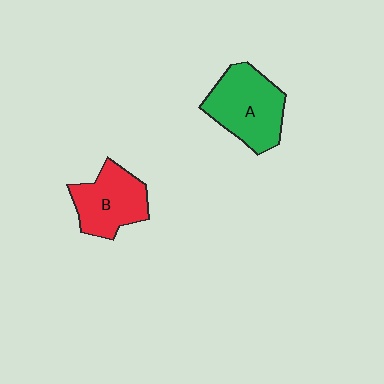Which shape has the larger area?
Shape A (green).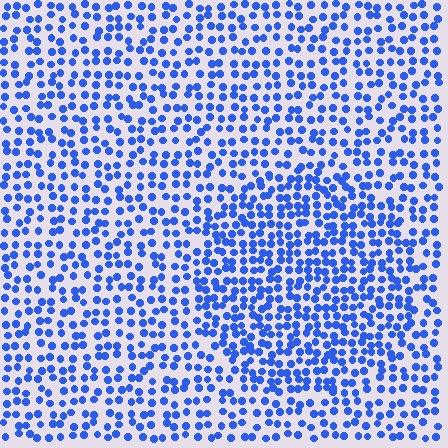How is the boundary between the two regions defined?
The boundary is defined by a change in element density (approximately 1.5x ratio). All elements are the same color, size, and shape.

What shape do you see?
I see a circle.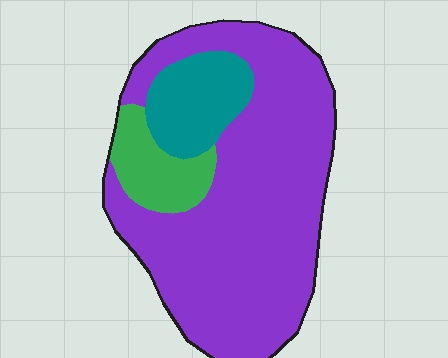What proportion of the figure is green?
Green takes up about one tenth (1/10) of the figure.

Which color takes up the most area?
Purple, at roughly 75%.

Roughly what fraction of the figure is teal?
Teal takes up less than a sixth of the figure.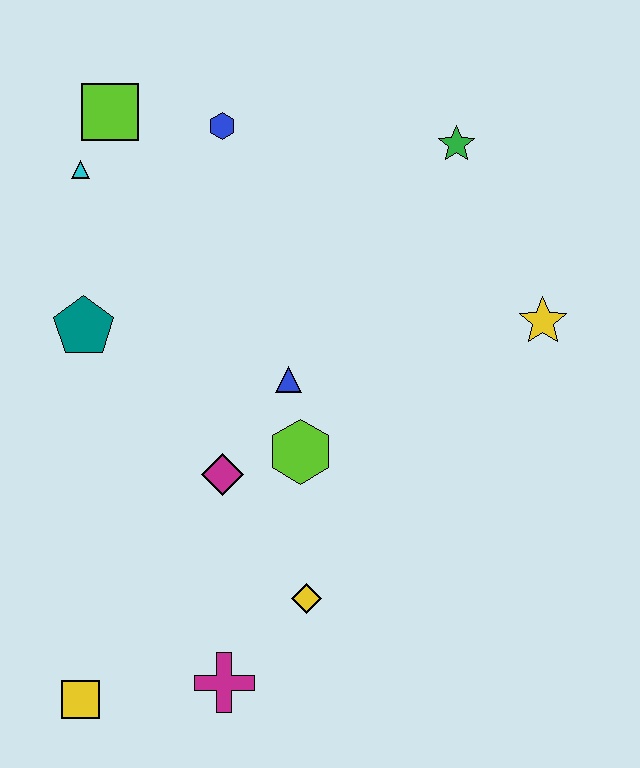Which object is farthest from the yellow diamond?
The lime square is farthest from the yellow diamond.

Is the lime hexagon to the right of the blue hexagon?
Yes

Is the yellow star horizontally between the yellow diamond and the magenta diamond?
No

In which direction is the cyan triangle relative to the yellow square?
The cyan triangle is above the yellow square.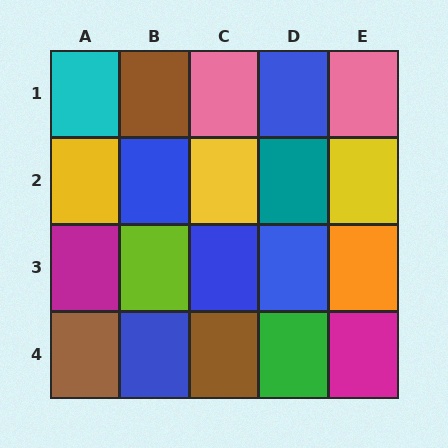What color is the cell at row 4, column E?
Magenta.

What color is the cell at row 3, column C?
Blue.